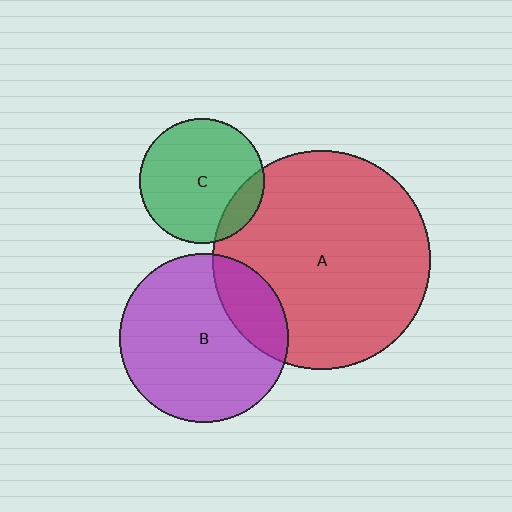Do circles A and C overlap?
Yes.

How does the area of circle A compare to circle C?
Approximately 3.1 times.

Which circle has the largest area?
Circle A (red).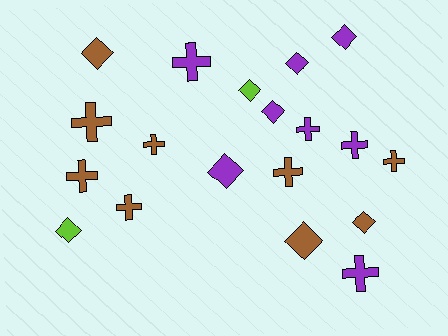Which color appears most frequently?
Brown, with 9 objects.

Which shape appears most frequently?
Cross, with 10 objects.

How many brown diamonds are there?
There are 3 brown diamonds.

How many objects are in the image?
There are 19 objects.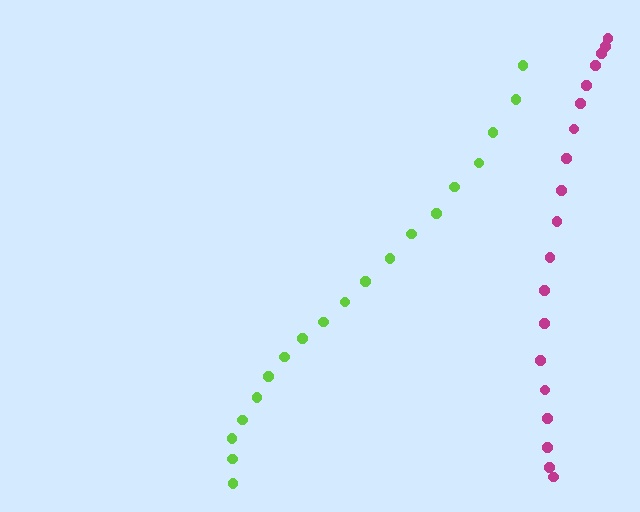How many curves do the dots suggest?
There are 2 distinct paths.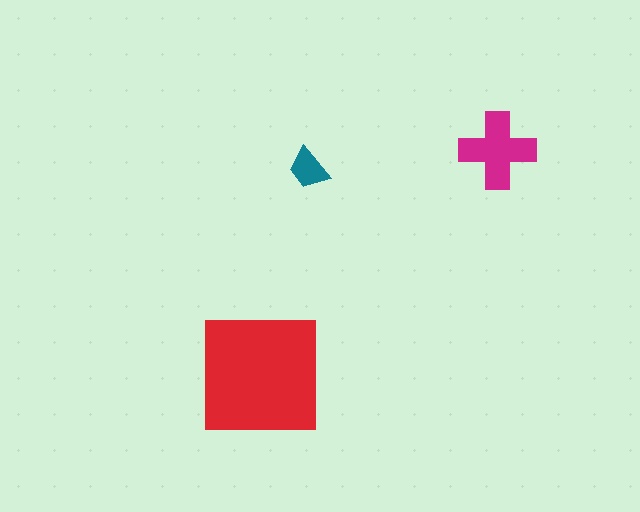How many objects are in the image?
There are 3 objects in the image.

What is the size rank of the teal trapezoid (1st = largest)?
3rd.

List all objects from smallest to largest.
The teal trapezoid, the magenta cross, the red square.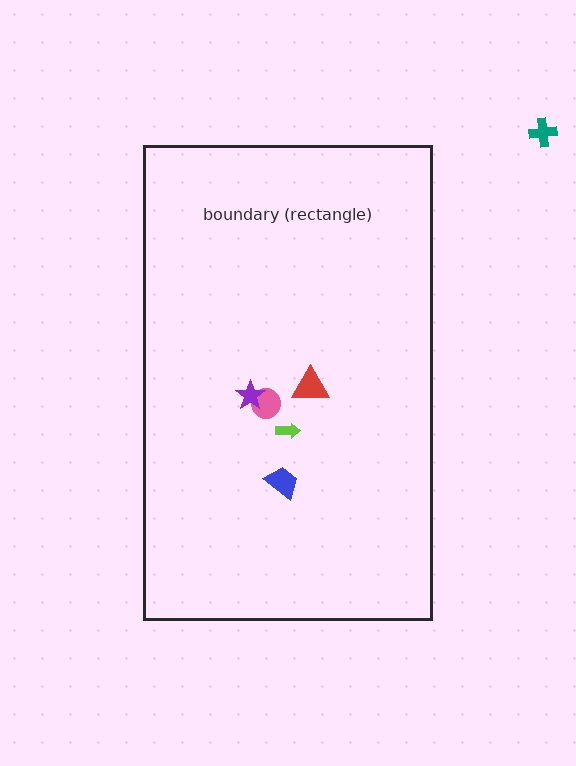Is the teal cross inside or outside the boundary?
Outside.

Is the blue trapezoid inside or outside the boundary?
Inside.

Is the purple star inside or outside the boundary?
Inside.